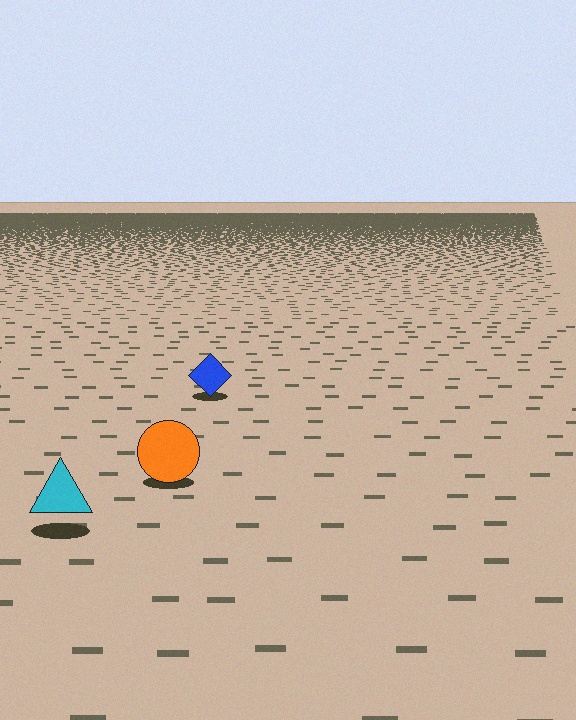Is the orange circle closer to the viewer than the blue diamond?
Yes. The orange circle is closer — you can tell from the texture gradient: the ground texture is coarser near it.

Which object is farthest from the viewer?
The blue diamond is farthest from the viewer. It appears smaller and the ground texture around it is denser.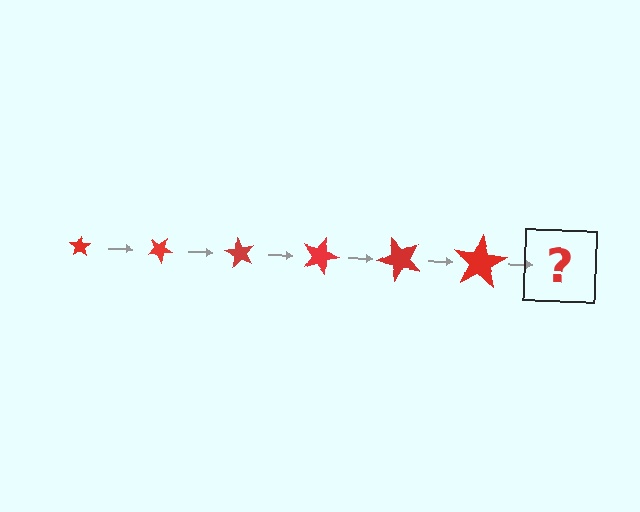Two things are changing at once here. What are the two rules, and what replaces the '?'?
The two rules are that the star grows larger each step and it rotates 30 degrees each step. The '?' should be a star, larger than the previous one and rotated 180 degrees from the start.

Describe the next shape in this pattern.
It should be a star, larger than the previous one and rotated 180 degrees from the start.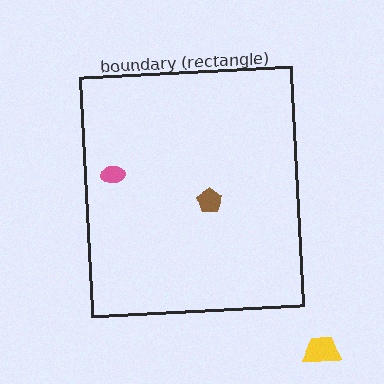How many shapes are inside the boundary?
2 inside, 1 outside.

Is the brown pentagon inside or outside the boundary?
Inside.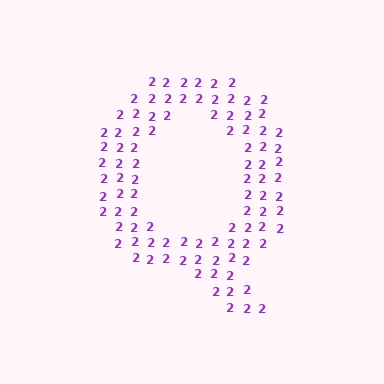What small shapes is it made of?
It is made of small digit 2's.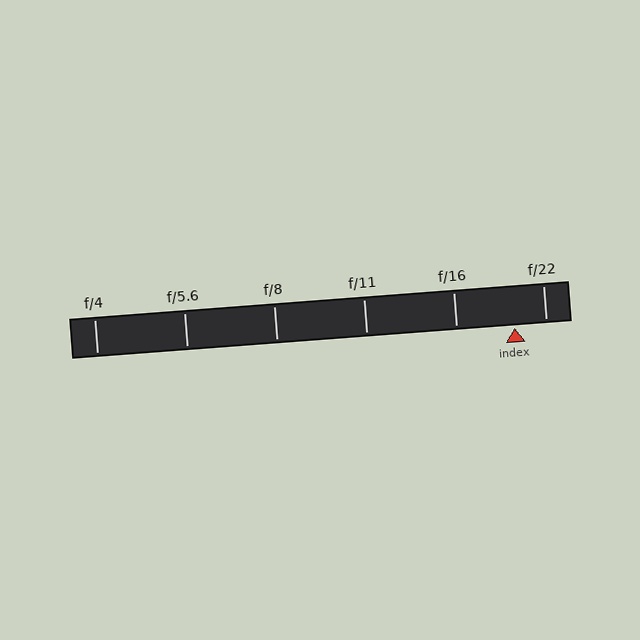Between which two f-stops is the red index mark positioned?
The index mark is between f/16 and f/22.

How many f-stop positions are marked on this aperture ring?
There are 6 f-stop positions marked.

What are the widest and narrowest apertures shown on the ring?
The widest aperture shown is f/4 and the narrowest is f/22.